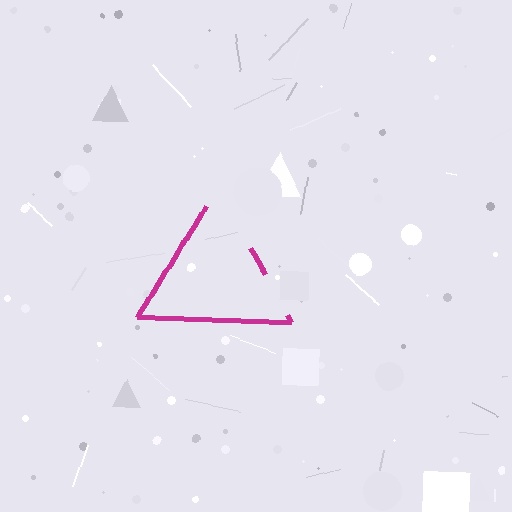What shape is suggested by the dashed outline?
The dashed outline suggests a triangle.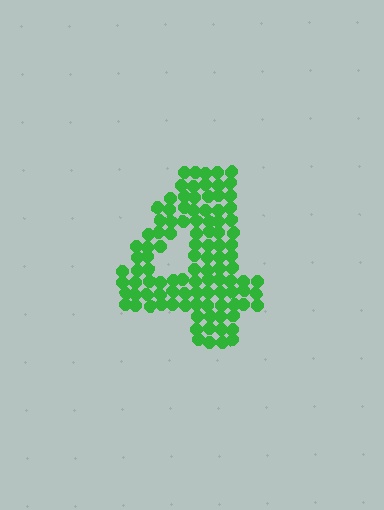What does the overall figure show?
The overall figure shows the digit 4.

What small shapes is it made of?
It is made of small circles.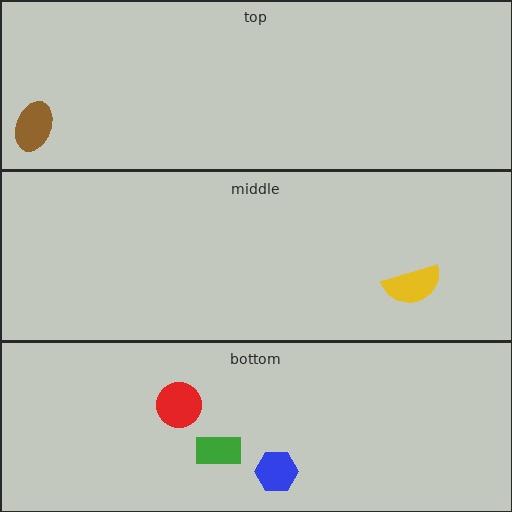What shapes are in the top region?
The brown ellipse.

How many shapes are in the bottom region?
3.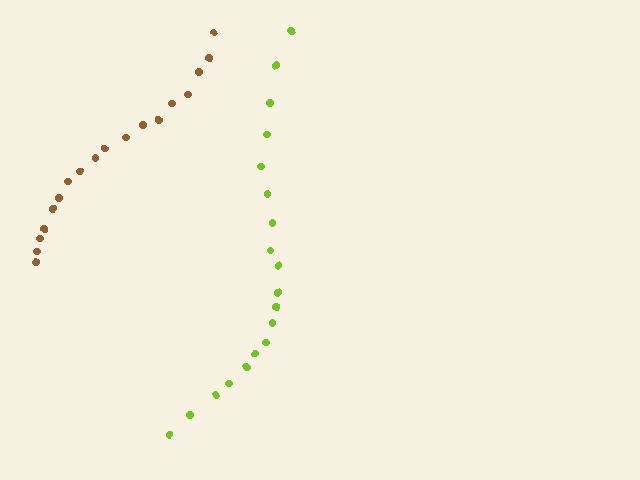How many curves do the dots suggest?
There are 2 distinct paths.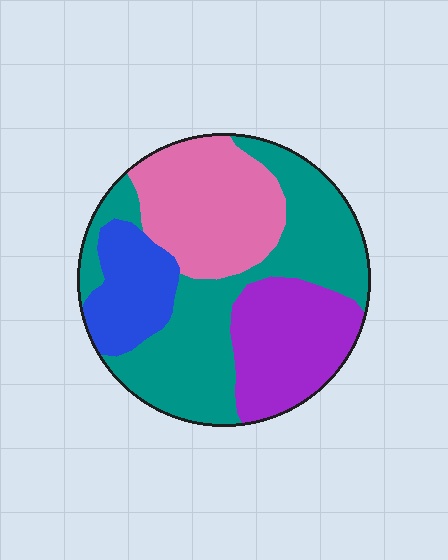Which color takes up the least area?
Blue, at roughly 15%.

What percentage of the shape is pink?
Pink takes up about one quarter (1/4) of the shape.